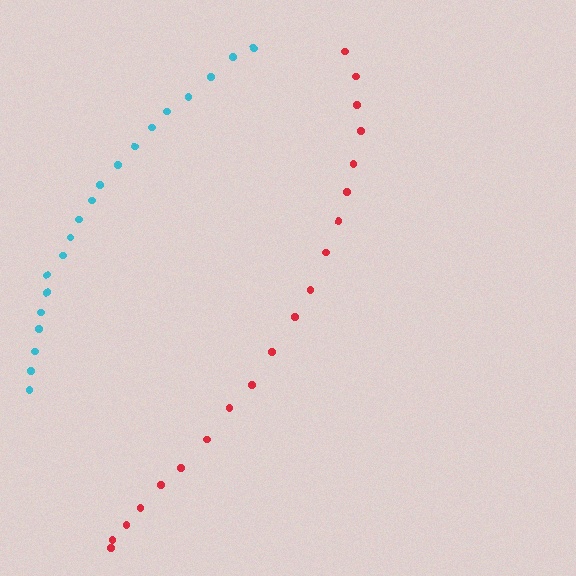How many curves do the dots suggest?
There are 2 distinct paths.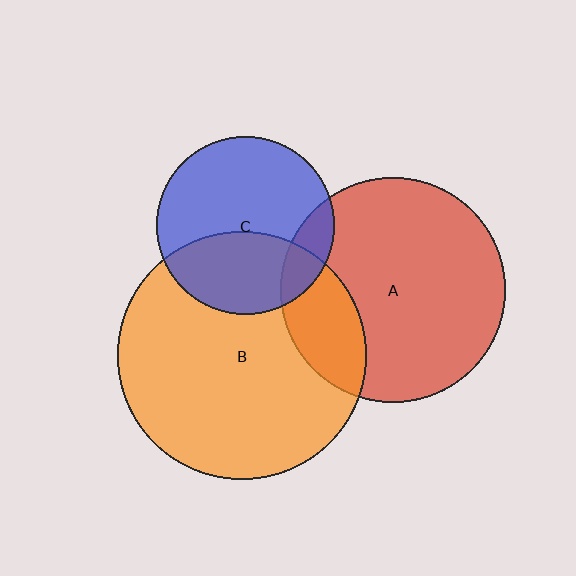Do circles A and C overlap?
Yes.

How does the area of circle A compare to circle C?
Approximately 1.6 times.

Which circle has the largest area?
Circle B (orange).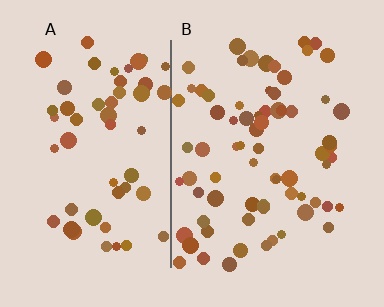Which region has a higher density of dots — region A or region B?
B (the right).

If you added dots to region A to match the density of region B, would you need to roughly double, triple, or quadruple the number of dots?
Approximately double.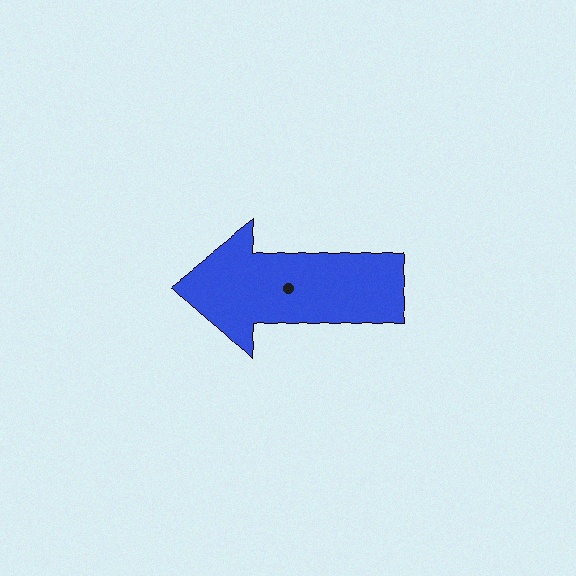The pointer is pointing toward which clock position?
Roughly 9 o'clock.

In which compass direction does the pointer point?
West.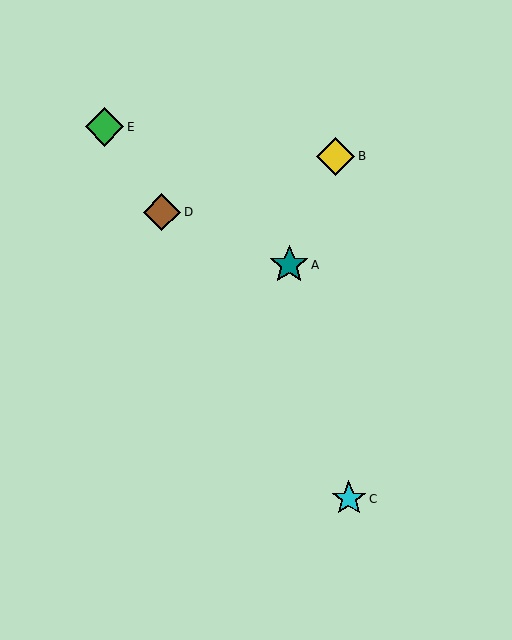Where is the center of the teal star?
The center of the teal star is at (289, 265).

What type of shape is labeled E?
Shape E is a green diamond.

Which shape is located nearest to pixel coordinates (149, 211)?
The brown diamond (labeled D) at (162, 212) is nearest to that location.